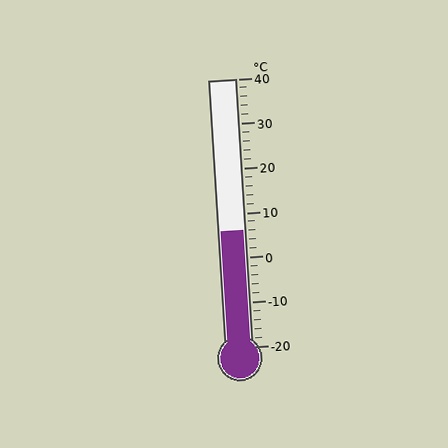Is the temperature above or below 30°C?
The temperature is below 30°C.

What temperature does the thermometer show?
The thermometer shows approximately 6°C.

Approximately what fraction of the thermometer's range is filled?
The thermometer is filled to approximately 45% of its range.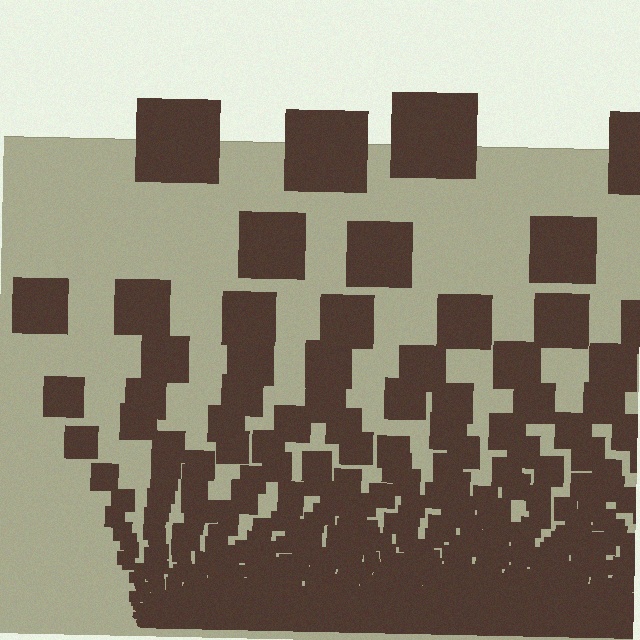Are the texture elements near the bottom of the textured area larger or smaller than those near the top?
Smaller. The gradient is inverted — elements near the bottom are smaller and denser.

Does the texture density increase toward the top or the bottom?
Density increases toward the bottom.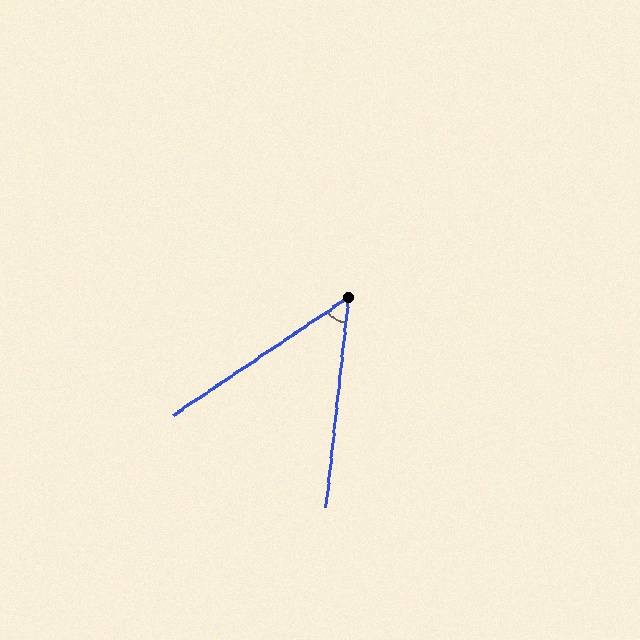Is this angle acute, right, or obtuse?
It is acute.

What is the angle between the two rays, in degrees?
Approximately 50 degrees.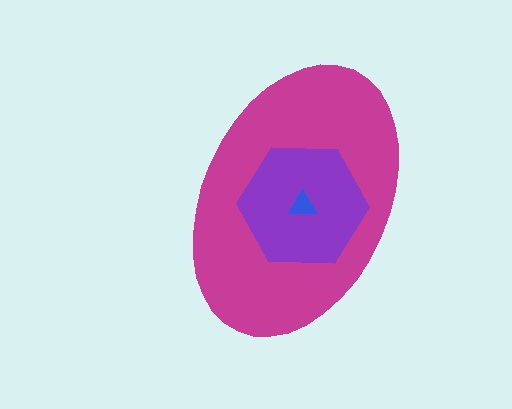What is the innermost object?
The blue triangle.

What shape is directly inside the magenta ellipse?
The purple hexagon.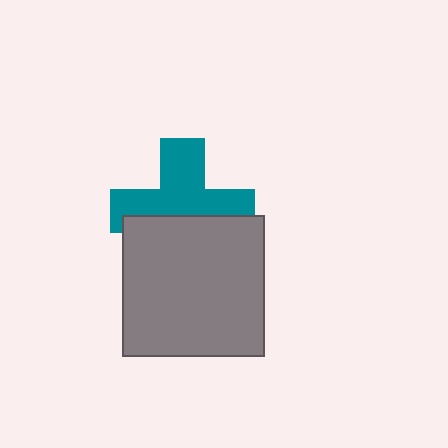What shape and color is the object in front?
The object in front is a gray square.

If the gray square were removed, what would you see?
You would see the complete teal cross.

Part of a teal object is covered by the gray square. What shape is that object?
It is a cross.